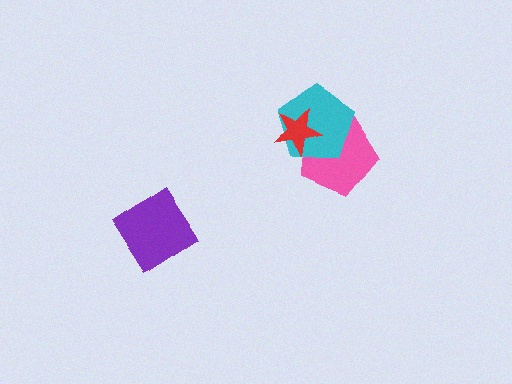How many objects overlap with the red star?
2 objects overlap with the red star.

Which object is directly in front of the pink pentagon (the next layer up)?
The cyan pentagon is directly in front of the pink pentagon.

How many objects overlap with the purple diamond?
0 objects overlap with the purple diamond.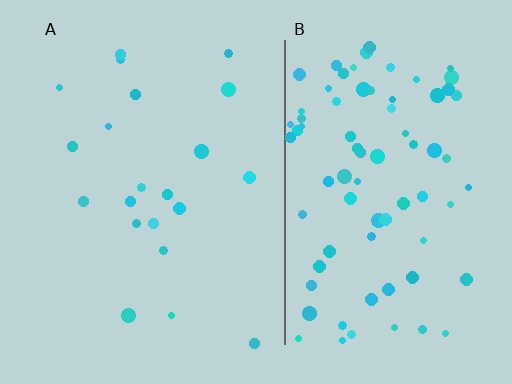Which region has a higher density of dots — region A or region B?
B (the right).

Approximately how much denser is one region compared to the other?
Approximately 3.9× — region B over region A.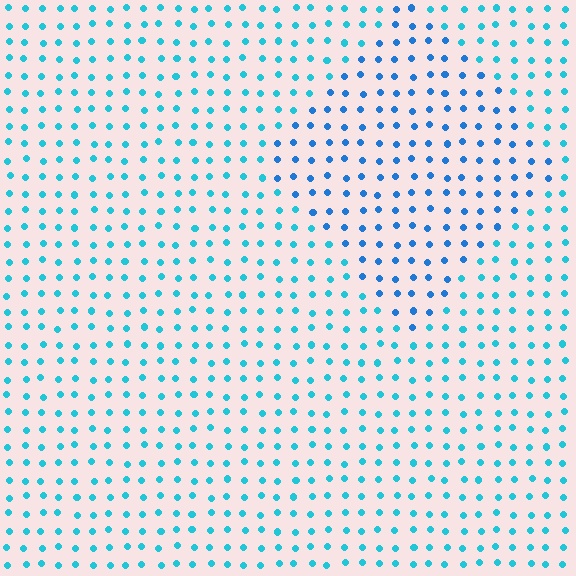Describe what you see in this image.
The image is filled with small cyan elements in a uniform arrangement. A diamond-shaped region is visible where the elements are tinted to a slightly different hue, forming a subtle color boundary.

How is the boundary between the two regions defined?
The boundary is defined purely by a slight shift in hue (about 26 degrees). Spacing, size, and orientation are identical on both sides.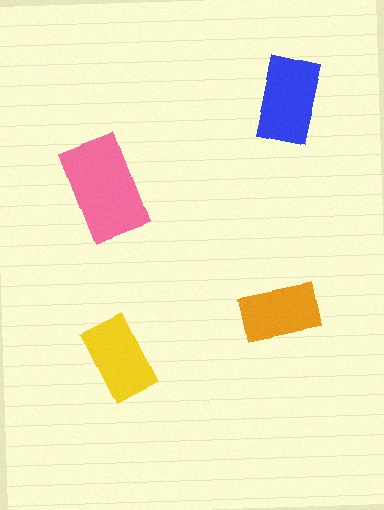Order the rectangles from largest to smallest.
the pink one, the blue one, the yellow one, the orange one.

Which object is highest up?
The blue rectangle is topmost.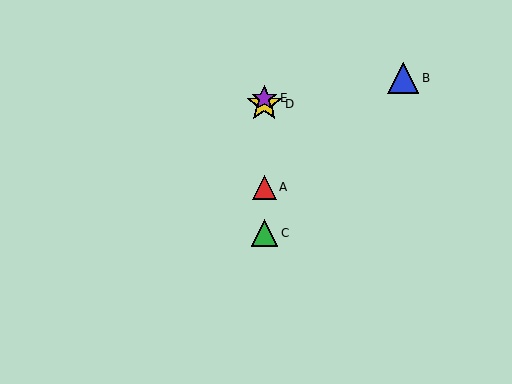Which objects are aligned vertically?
Objects A, C, D, E are aligned vertically.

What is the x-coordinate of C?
Object C is at x≈264.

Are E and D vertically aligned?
Yes, both are at x≈264.